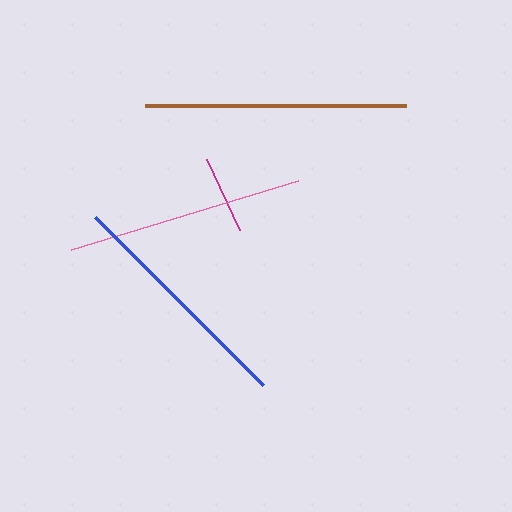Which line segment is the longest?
The brown line is the longest at approximately 261 pixels.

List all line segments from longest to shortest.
From longest to shortest: brown, pink, blue, magenta.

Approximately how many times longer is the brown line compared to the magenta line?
The brown line is approximately 3.3 times the length of the magenta line.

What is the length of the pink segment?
The pink segment is approximately 238 pixels long.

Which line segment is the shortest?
The magenta line is the shortest at approximately 78 pixels.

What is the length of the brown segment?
The brown segment is approximately 261 pixels long.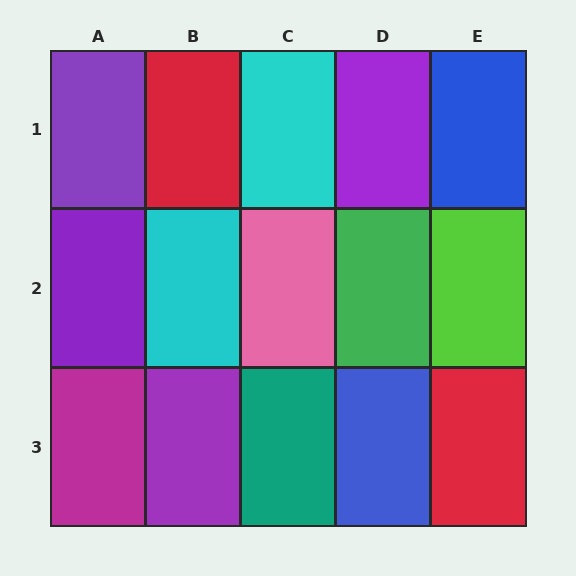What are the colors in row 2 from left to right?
Purple, cyan, pink, green, lime.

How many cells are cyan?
2 cells are cyan.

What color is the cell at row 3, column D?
Blue.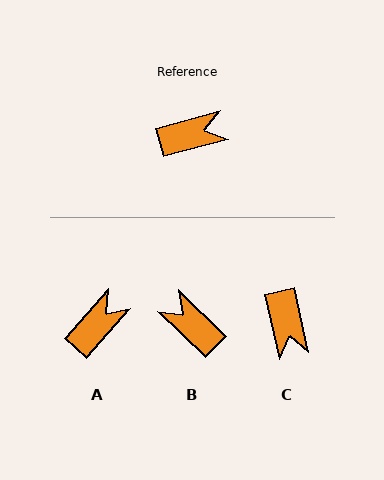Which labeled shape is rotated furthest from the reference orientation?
B, about 120 degrees away.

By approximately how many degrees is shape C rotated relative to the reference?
Approximately 93 degrees clockwise.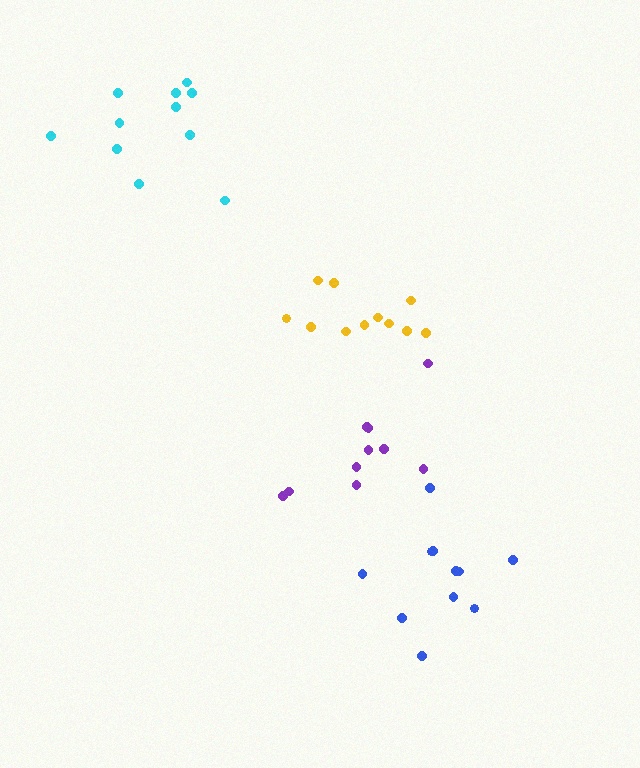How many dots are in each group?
Group 1: 10 dots, Group 2: 11 dots, Group 3: 11 dots, Group 4: 11 dots (43 total).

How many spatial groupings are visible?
There are 4 spatial groupings.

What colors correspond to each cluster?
The clusters are colored: purple, blue, cyan, yellow.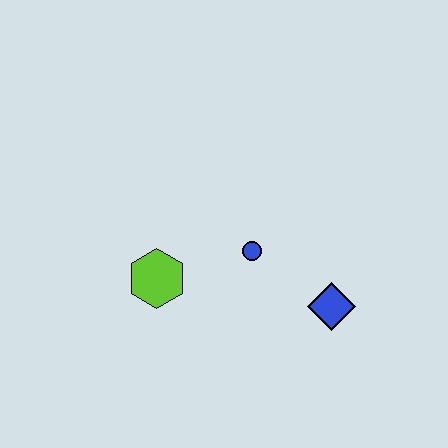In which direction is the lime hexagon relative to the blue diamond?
The lime hexagon is to the left of the blue diamond.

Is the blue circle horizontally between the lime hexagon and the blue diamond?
Yes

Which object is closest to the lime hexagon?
The blue circle is closest to the lime hexagon.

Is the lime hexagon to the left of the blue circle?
Yes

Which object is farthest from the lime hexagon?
The blue diamond is farthest from the lime hexagon.